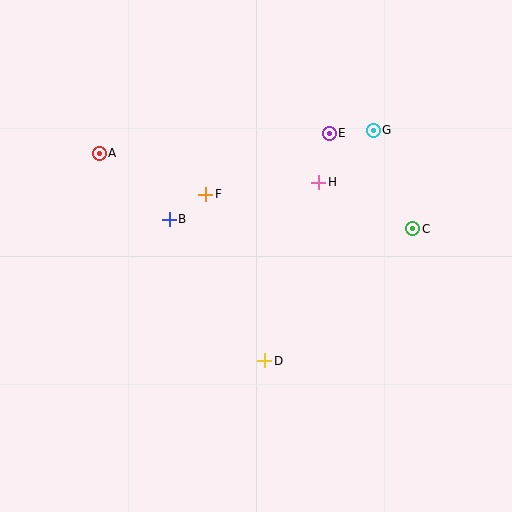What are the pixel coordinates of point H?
Point H is at (319, 182).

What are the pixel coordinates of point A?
Point A is at (99, 153).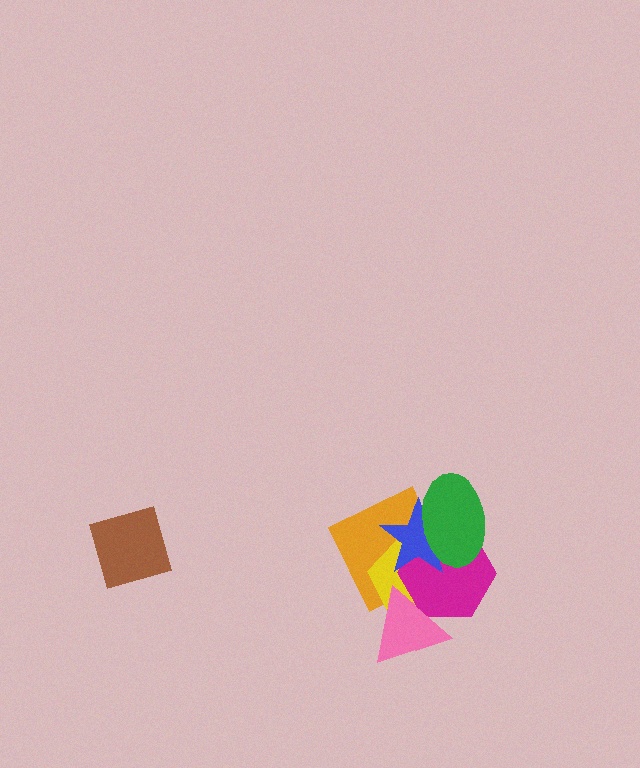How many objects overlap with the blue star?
4 objects overlap with the blue star.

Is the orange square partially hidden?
Yes, it is partially covered by another shape.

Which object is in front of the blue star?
The green ellipse is in front of the blue star.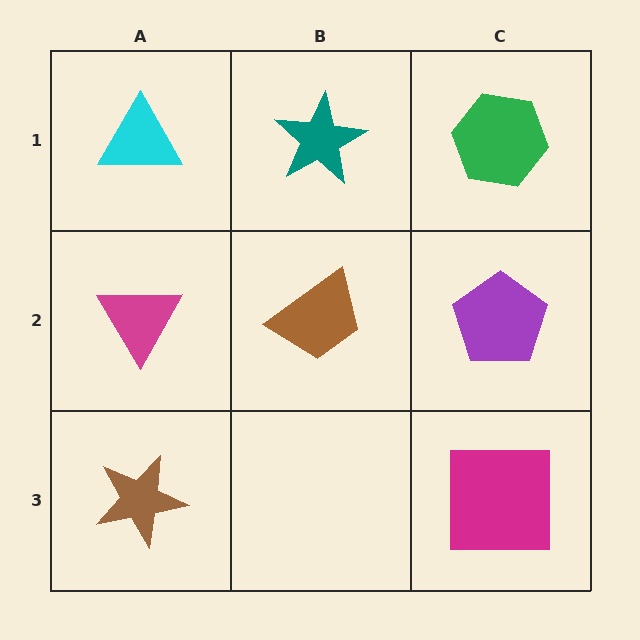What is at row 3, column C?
A magenta square.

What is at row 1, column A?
A cyan triangle.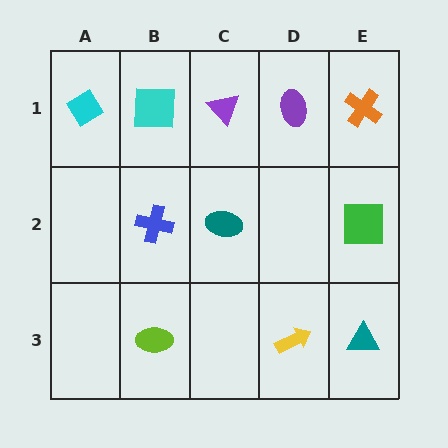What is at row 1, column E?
An orange cross.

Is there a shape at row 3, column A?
No, that cell is empty.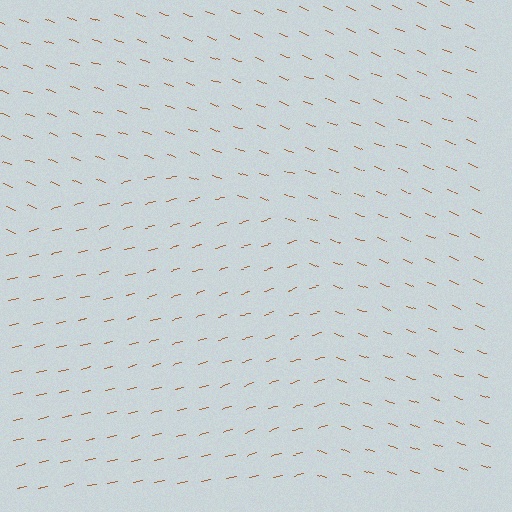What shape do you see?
I see a circle.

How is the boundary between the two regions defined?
The boundary is defined purely by a change in line orientation (approximately 35 degrees difference). All lines are the same color and thickness.